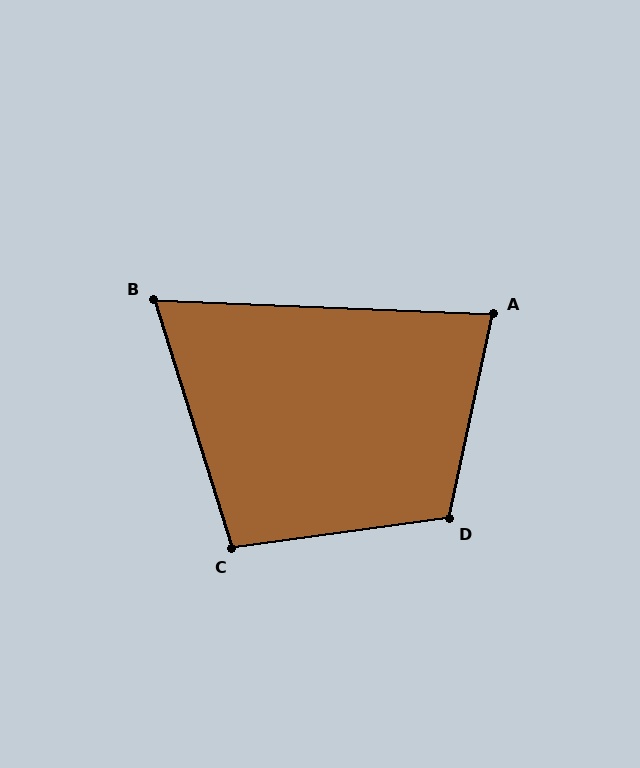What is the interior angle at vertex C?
Approximately 100 degrees (obtuse).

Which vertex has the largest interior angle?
D, at approximately 110 degrees.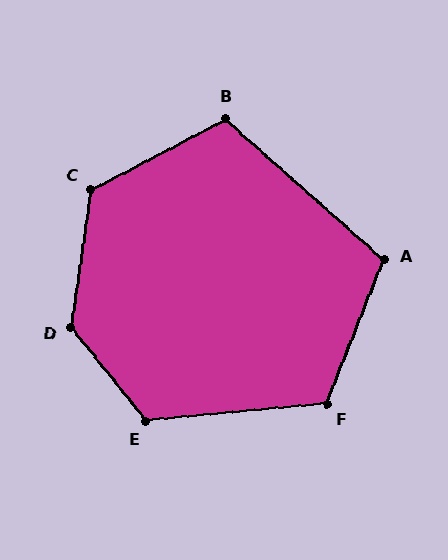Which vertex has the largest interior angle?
D, at approximately 132 degrees.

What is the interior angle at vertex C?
Approximately 126 degrees (obtuse).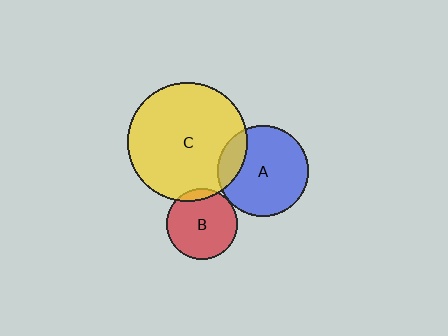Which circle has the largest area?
Circle C (yellow).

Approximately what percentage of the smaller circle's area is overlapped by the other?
Approximately 10%.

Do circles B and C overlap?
Yes.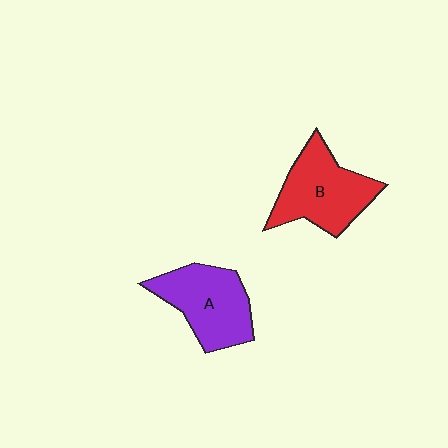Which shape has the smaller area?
Shape A (purple).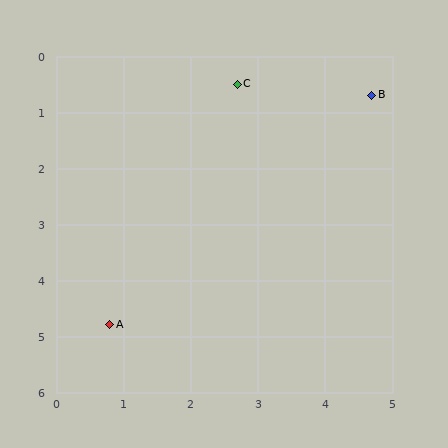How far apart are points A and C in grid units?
Points A and C are about 4.7 grid units apart.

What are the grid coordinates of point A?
Point A is at approximately (0.8, 4.8).